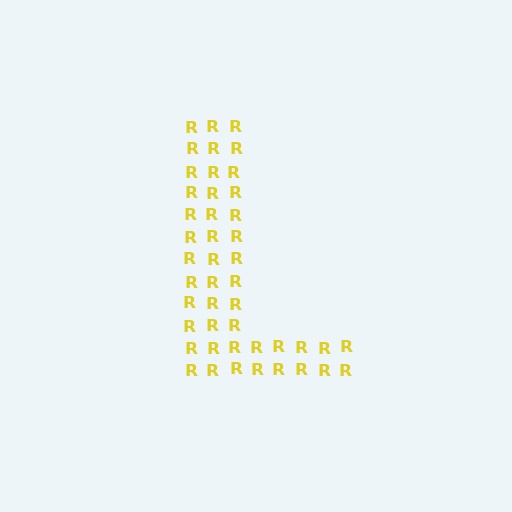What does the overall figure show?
The overall figure shows the letter L.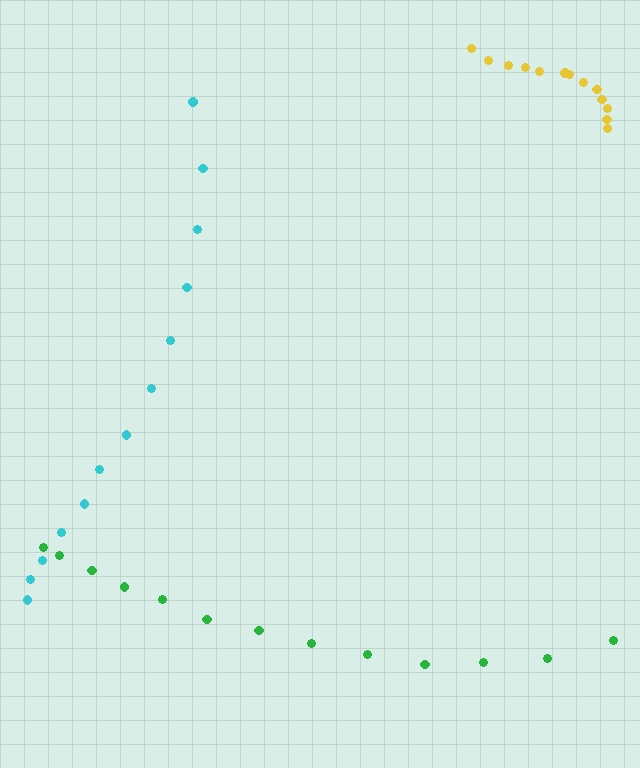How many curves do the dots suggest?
There are 3 distinct paths.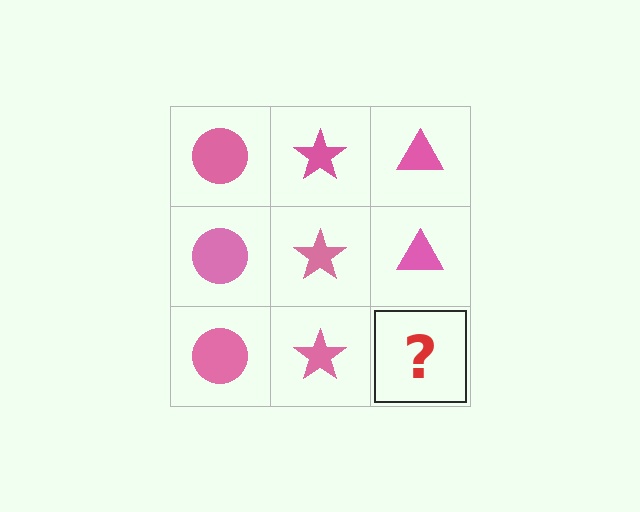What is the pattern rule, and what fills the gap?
The rule is that each column has a consistent shape. The gap should be filled with a pink triangle.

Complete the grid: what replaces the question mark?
The question mark should be replaced with a pink triangle.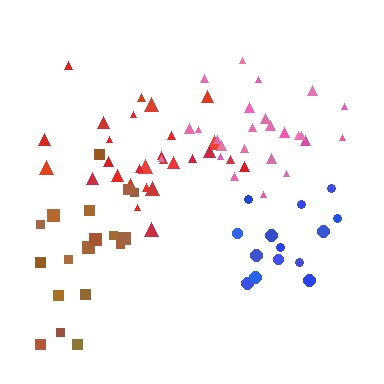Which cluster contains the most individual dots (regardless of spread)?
Red (28).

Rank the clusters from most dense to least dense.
pink, red, blue, brown.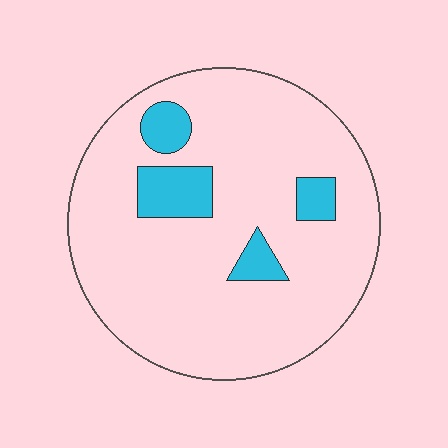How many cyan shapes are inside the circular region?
4.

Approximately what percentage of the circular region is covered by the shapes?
Approximately 10%.